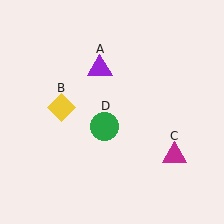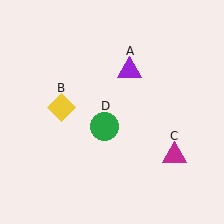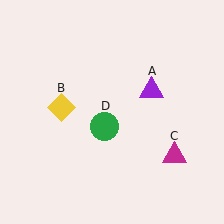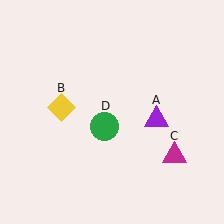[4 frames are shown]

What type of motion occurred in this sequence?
The purple triangle (object A) rotated clockwise around the center of the scene.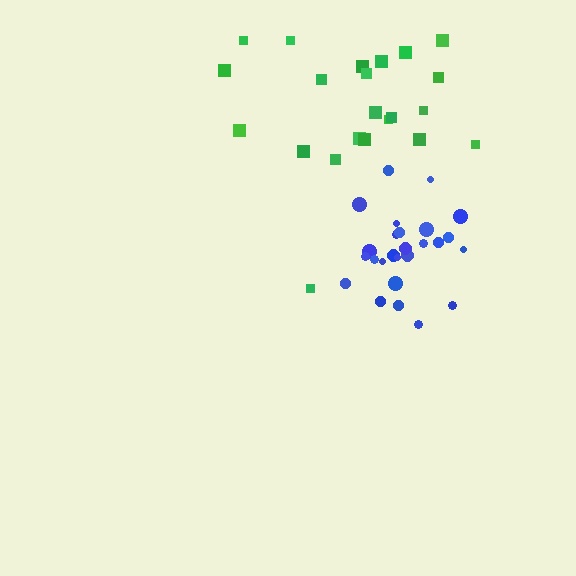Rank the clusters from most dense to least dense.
blue, green.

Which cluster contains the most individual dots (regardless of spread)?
Blue (27).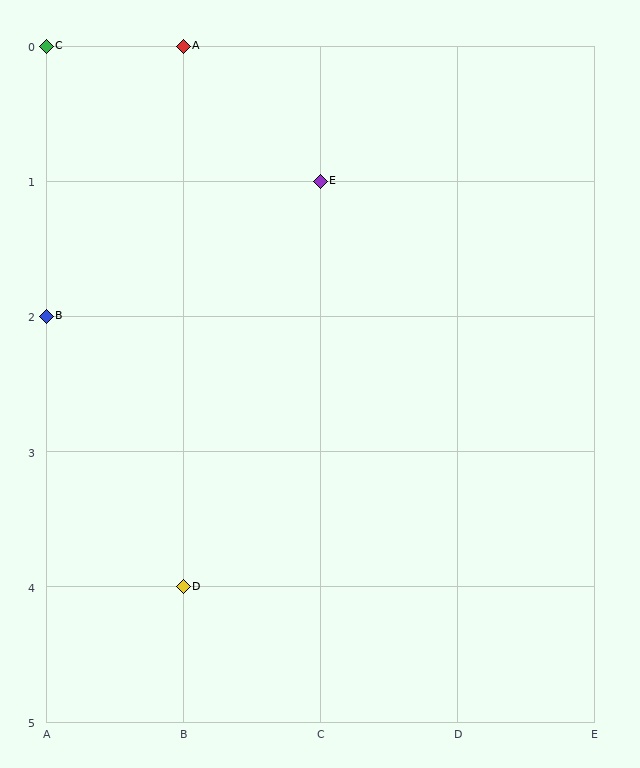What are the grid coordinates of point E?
Point E is at grid coordinates (C, 1).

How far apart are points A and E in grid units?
Points A and E are 1 column and 1 row apart (about 1.4 grid units diagonally).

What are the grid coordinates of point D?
Point D is at grid coordinates (B, 4).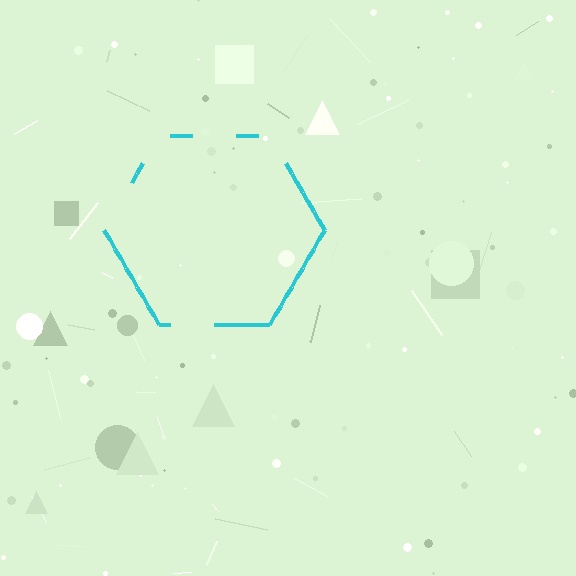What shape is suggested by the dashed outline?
The dashed outline suggests a hexagon.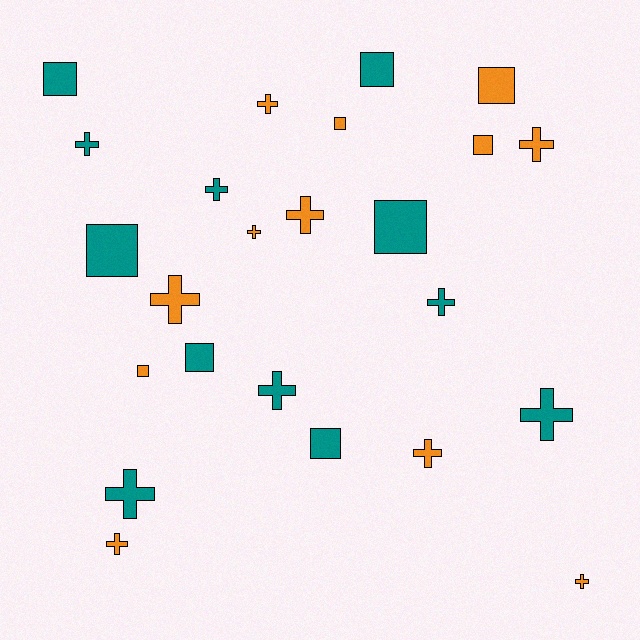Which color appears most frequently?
Teal, with 12 objects.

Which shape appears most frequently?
Cross, with 14 objects.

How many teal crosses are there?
There are 6 teal crosses.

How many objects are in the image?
There are 24 objects.